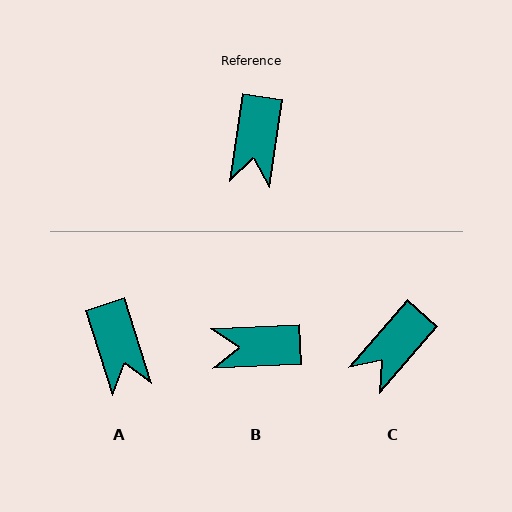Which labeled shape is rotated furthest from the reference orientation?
B, about 79 degrees away.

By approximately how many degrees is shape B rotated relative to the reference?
Approximately 79 degrees clockwise.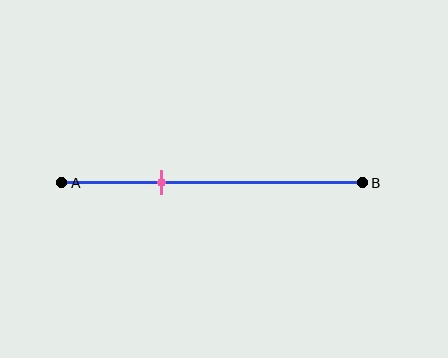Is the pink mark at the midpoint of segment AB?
No, the mark is at about 35% from A, not at the 50% midpoint.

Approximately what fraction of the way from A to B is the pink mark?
The pink mark is approximately 35% of the way from A to B.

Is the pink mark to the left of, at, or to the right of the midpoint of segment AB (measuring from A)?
The pink mark is to the left of the midpoint of segment AB.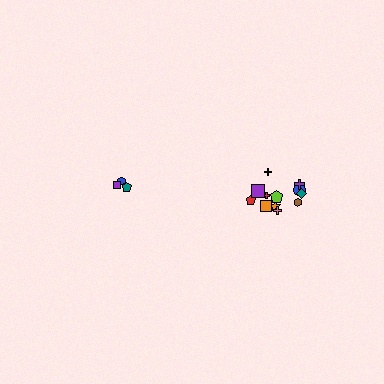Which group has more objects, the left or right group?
The right group.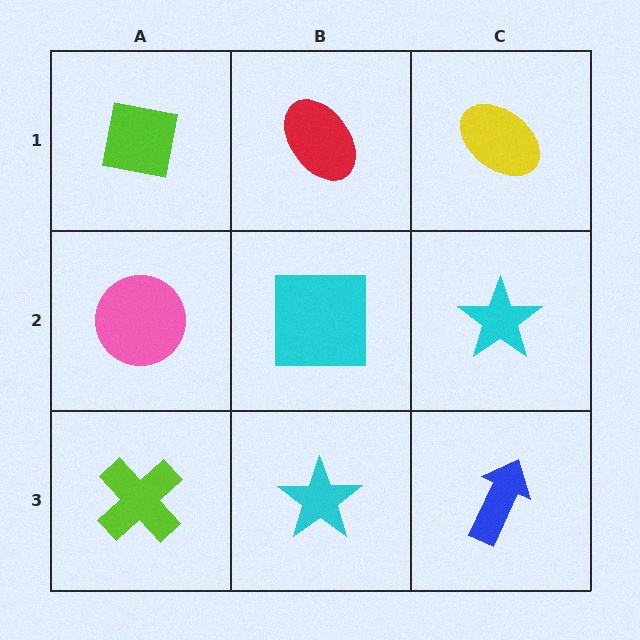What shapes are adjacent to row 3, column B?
A cyan square (row 2, column B), a lime cross (row 3, column A), a blue arrow (row 3, column C).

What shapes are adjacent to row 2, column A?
A lime square (row 1, column A), a lime cross (row 3, column A), a cyan square (row 2, column B).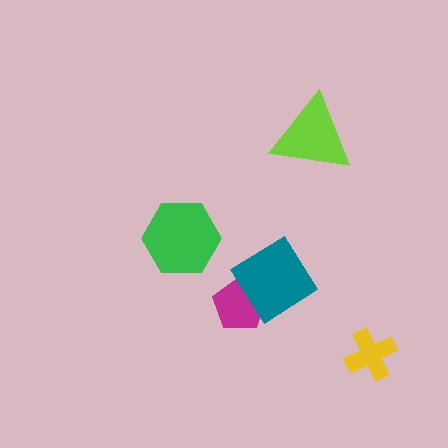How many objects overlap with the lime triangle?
0 objects overlap with the lime triangle.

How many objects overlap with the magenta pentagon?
1 object overlaps with the magenta pentagon.